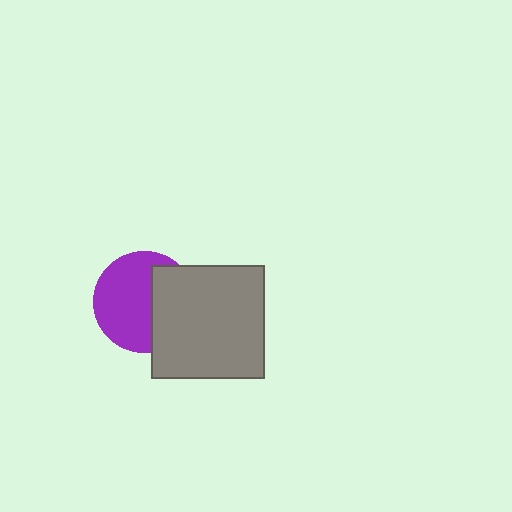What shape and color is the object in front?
The object in front is a gray square.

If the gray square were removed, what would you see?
You would see the complete purple circle.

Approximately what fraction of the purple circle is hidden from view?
Roughly 38% of the purple circle is hidden behind the gray square.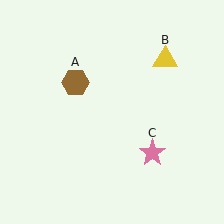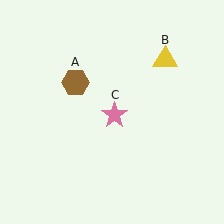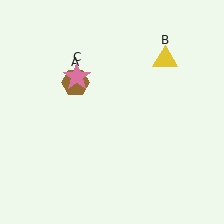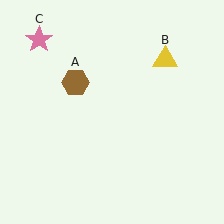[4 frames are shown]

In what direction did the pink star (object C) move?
The pink star (object C) moved up and to the left.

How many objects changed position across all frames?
1 object changed position: pink star (object C).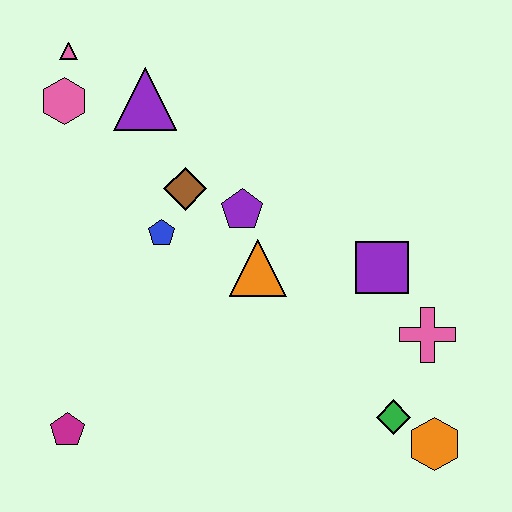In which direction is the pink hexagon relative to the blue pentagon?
The pink hexagon is above the blue pentagon.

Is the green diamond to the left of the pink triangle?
No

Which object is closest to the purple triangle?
The pink hexagon is closest to the purple triangle.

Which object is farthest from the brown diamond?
The orange hexagon is farthest from the brown diamond.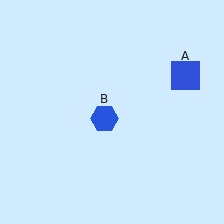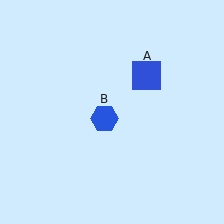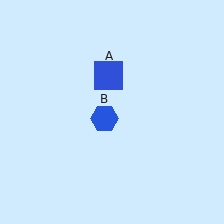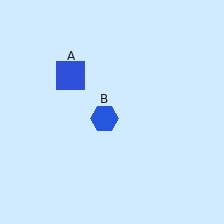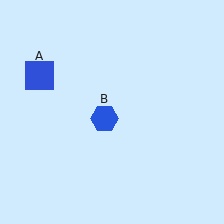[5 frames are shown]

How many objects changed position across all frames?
1 object changed position: blue square (object A).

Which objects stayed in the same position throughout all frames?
Blue hexagon (object B) remained stationary.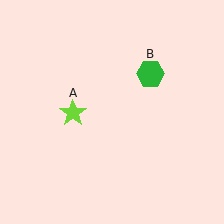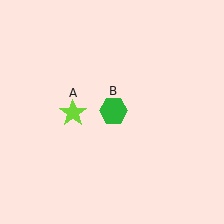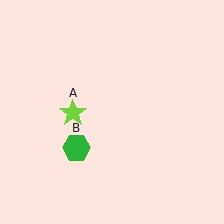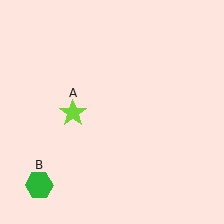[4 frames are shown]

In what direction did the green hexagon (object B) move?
The green hexagon (object B) moved down and to the left.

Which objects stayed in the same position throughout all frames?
Lime star (object A) remained stationary.